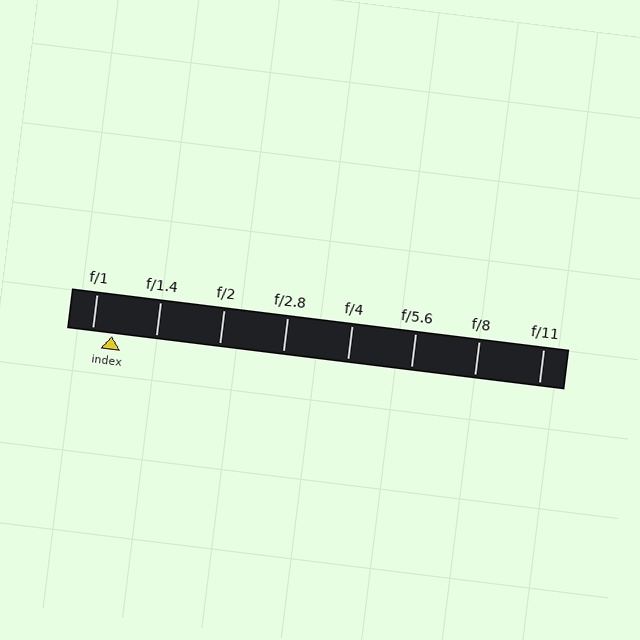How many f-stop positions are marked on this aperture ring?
There are 8 f-stop positions marked.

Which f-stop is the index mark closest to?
The index mark is closest to f/1.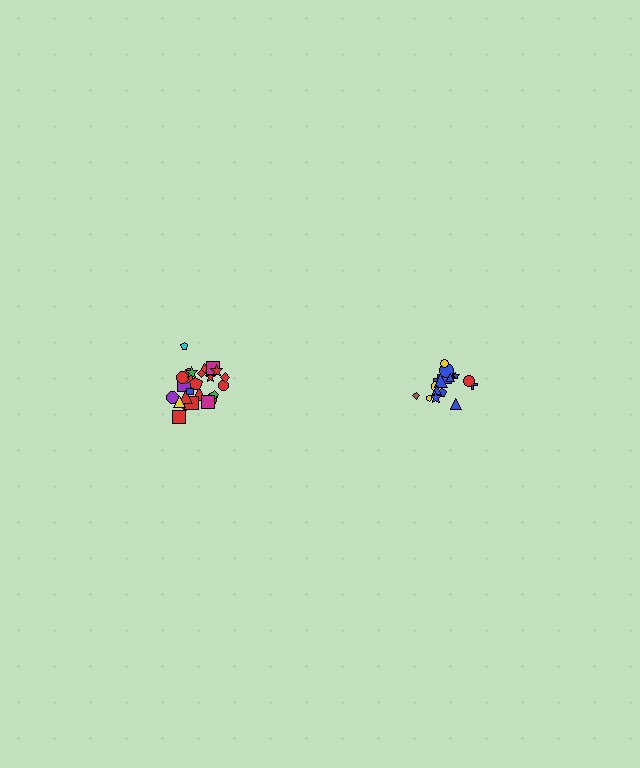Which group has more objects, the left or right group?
The left group.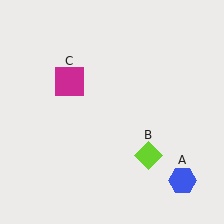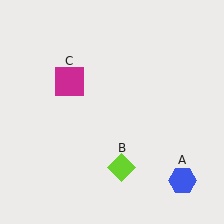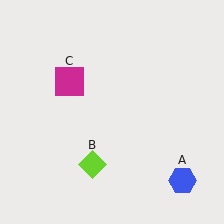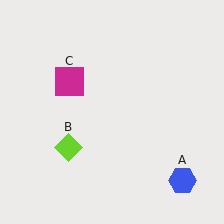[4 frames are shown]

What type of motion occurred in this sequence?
The lime diamond (object B) rotated clockwise around the center of the scene.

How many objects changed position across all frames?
1 object changed position: lime diamond (object B).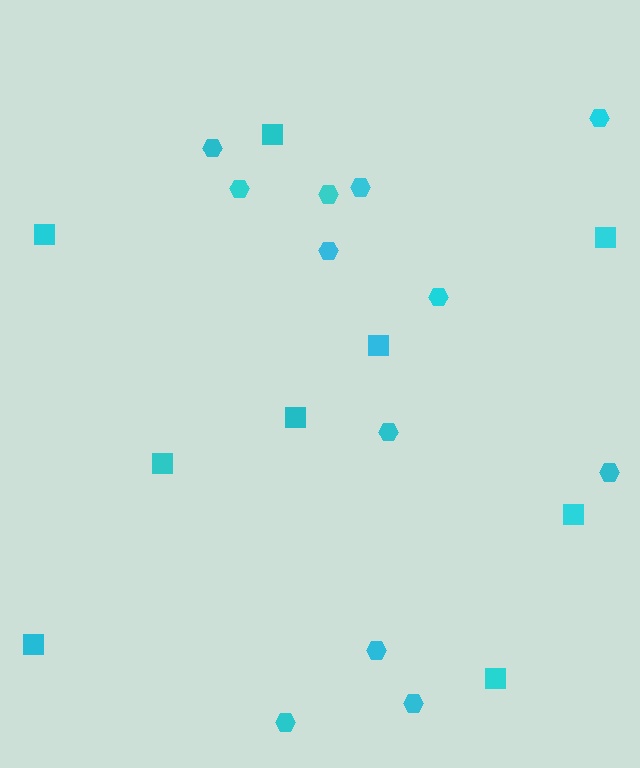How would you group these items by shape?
There are 2 groups: one group of squares (9) and one group of hexagons (12).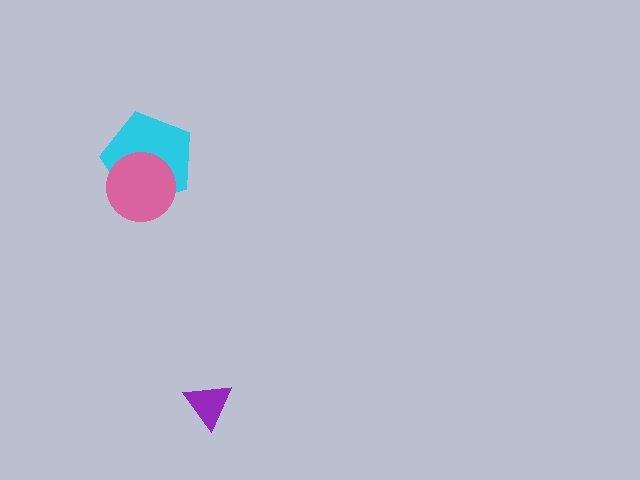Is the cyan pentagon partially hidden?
Yes, it is partially covered by another shape.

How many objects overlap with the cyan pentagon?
1 object overlaps with the cyan pentagon.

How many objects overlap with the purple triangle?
0 objects overlap with the purple triangle.